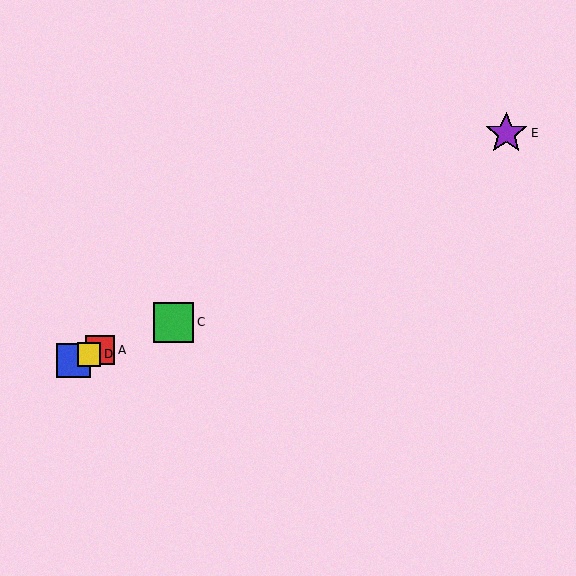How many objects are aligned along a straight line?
4 objects (A, B, C, D) are aligned along a straight line.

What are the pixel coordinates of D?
Object D is at (89, 354).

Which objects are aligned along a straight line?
Objects A, B, C, D are aligned along a straight line.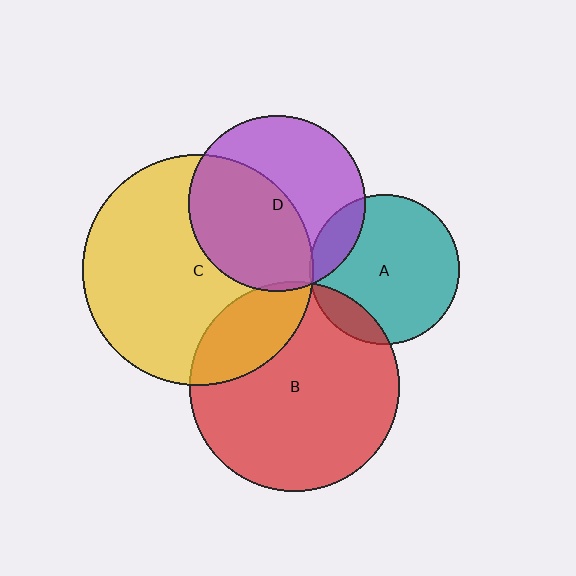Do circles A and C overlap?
Yes.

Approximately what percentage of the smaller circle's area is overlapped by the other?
Approximately 5%.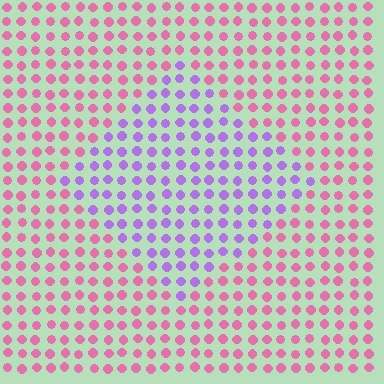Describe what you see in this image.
The image is filled with small pink elements in a uniform arrangement. A diamond-shaped region is visible where the elements are tinted to a slightly different hue, forming a subtle color boundary.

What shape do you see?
I see a diamond.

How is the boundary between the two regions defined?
The boundary is defined purely by a slight shift in hue (about 58 degrees). Spacing, size, and orientation are identical on both sides.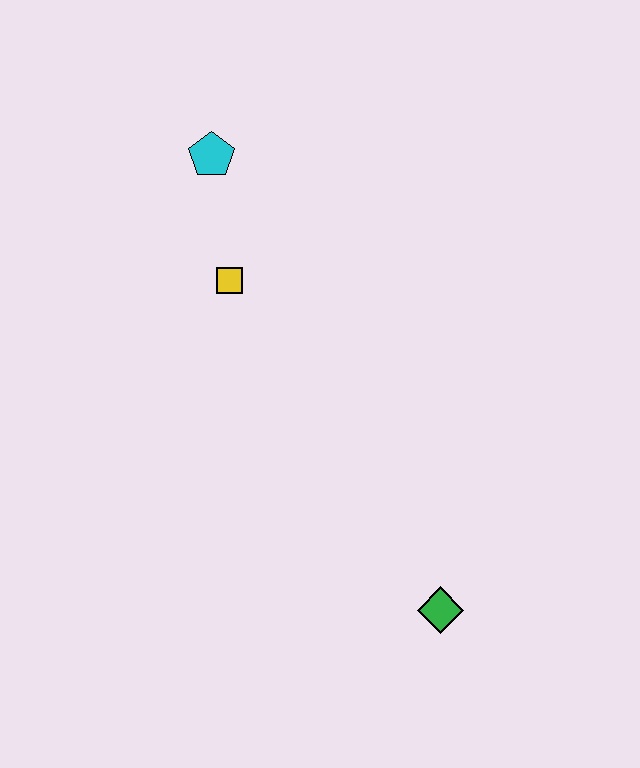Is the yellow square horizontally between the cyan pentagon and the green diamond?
Yes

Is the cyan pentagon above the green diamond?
Yes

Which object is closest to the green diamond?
The yellow square is closest to the green diamond.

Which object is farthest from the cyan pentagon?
The green diamond is farthest from the cyan pentagon.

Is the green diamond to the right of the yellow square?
Yes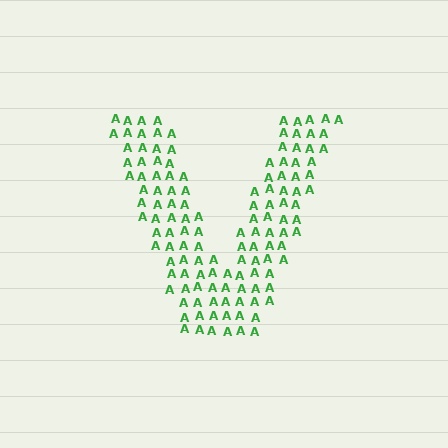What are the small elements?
The small elements are letter A's.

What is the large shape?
The large shape is the letter V.